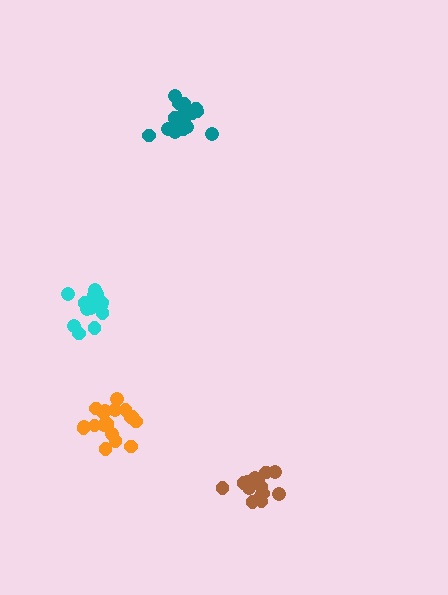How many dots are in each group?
Group 1: 16 dots, Group 2: 16 dots, Group 3: 15 dots, Group 4: 18 dots (65 total).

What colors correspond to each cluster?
The clusters are colored: teal, cyan, brown, orange.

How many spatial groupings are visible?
There are 4 spatial groupings.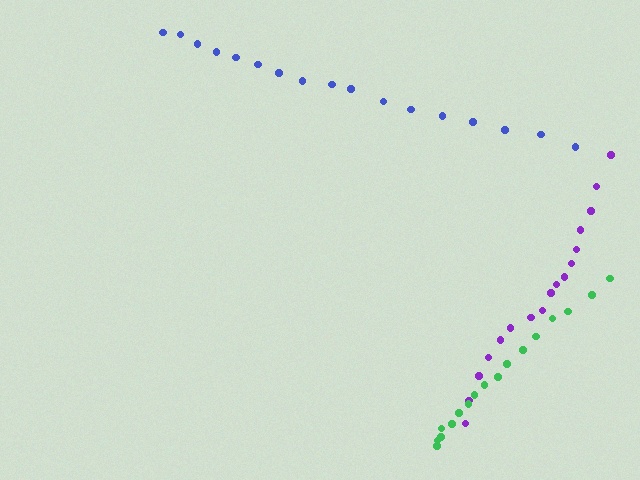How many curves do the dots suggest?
There are 3 distinct paths.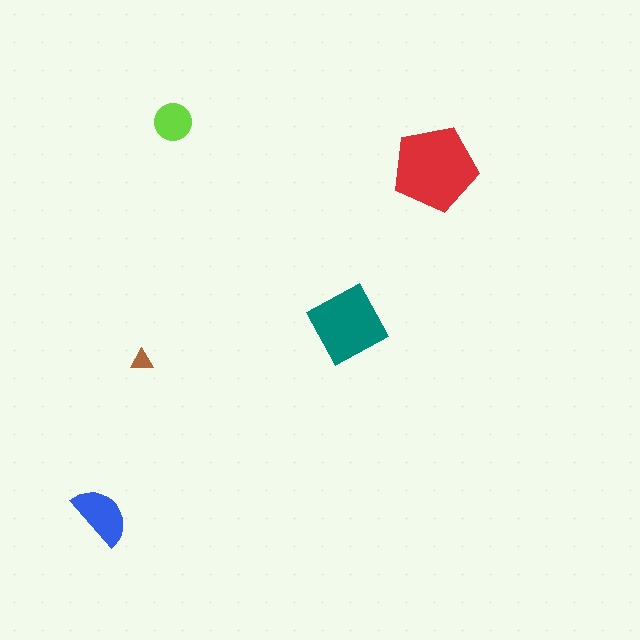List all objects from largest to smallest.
The red pentagon, the teal diamond, the blue semicircle, the lime circle, the brown triangle.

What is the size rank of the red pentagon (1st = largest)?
1st.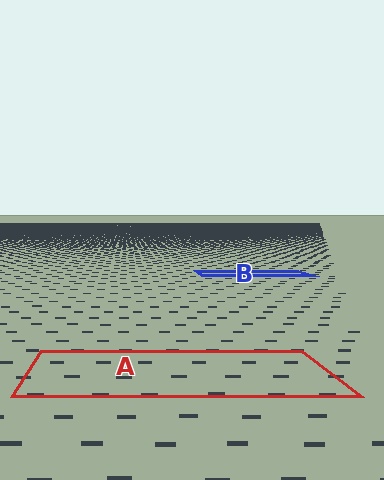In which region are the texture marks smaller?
The texture marks are smaller in region B, because it is farther away.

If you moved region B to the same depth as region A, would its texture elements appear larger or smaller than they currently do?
They would appear larger. At a closer depth, the same texture elements are projected at a bigger on-screen size.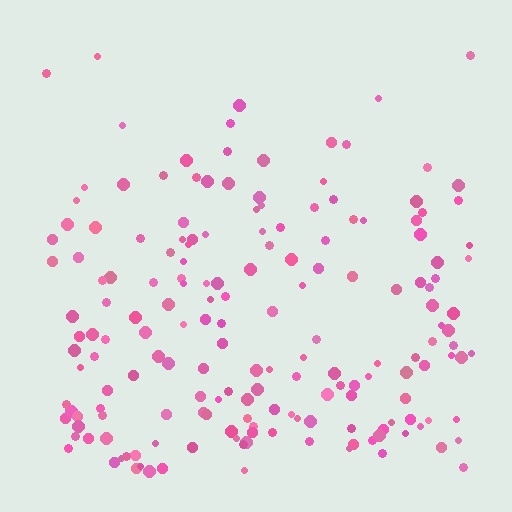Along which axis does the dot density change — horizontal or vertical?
Vertical.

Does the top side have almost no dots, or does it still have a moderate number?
Still a moderate number, just noticeably fewer than the bottom.